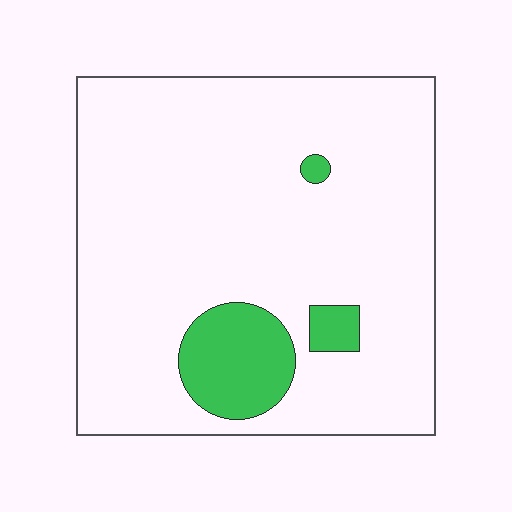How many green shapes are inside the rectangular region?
3.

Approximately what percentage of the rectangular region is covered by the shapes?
Approximately 10%.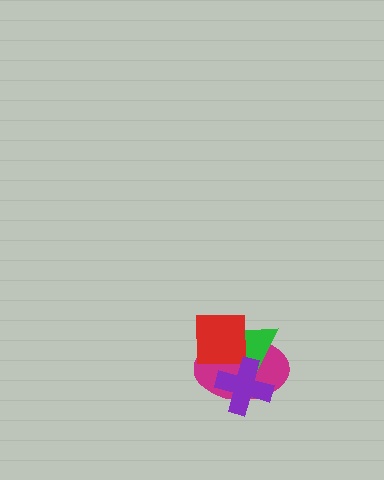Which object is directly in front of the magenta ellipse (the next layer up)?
The green triangle is directly in front of the magenta ellipse.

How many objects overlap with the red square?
3 objects overlap with the red square.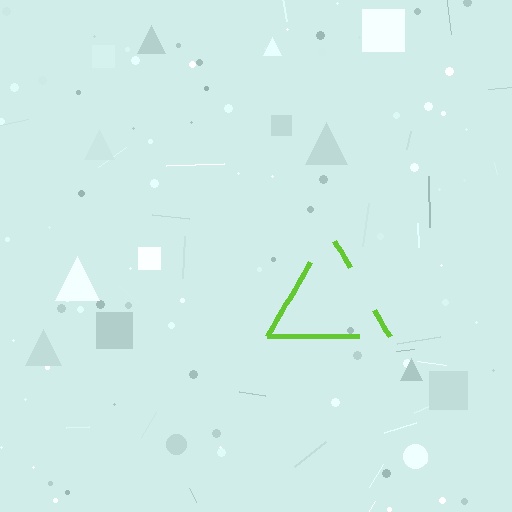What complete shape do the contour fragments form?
The contour fragments form a triangle.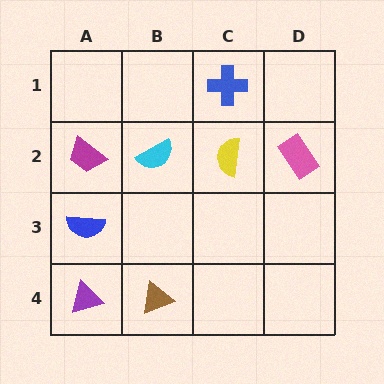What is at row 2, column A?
A magenta trapezoid.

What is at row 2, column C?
A yellow semicircle.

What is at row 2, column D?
A pink rectangle.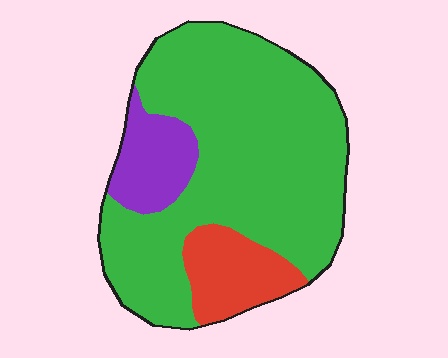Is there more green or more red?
Green.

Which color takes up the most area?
Green, at roughly 75%.